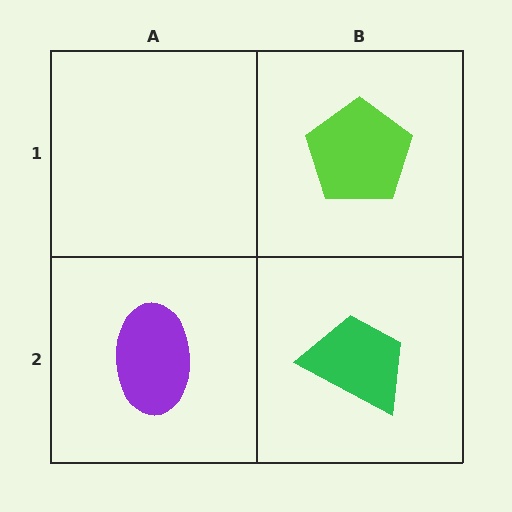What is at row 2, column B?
A green trapezoid.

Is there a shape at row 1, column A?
No, that cell is empty.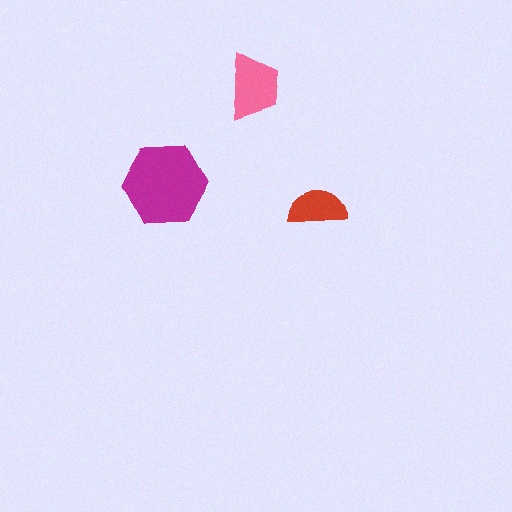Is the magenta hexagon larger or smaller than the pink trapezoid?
Larger.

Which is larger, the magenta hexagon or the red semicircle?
The magenta hexagon.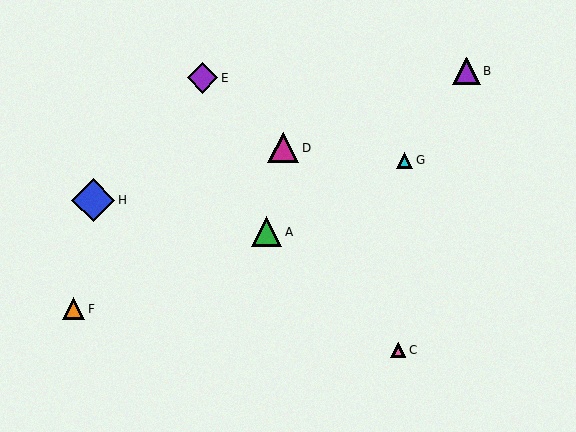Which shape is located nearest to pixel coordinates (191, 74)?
The purple diamond (labeled E) at (203, 78) is nearest to that location.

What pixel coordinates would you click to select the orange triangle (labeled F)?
Click at (73, 309) to select the orange triangle F.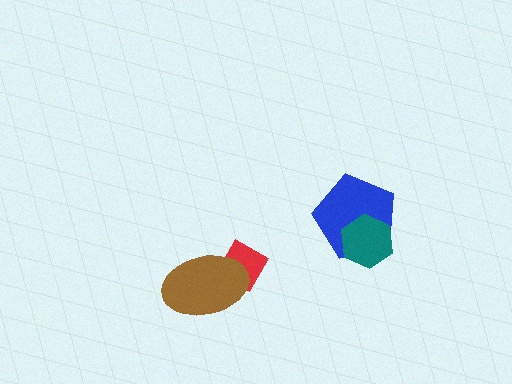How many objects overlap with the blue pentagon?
1 object overlaps with the blue pentagon.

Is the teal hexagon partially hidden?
No, no other shape covers it.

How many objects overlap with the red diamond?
1 object overlaps with the red diamond.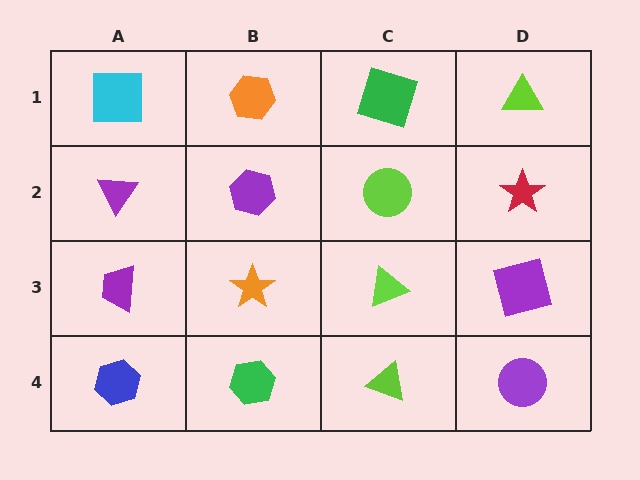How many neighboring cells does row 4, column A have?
2.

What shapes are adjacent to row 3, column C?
A lime circle (row 2, column C), a lime triangle (row 4, column C), an orange star (row 3, column B), a purple square (row 3, column D).